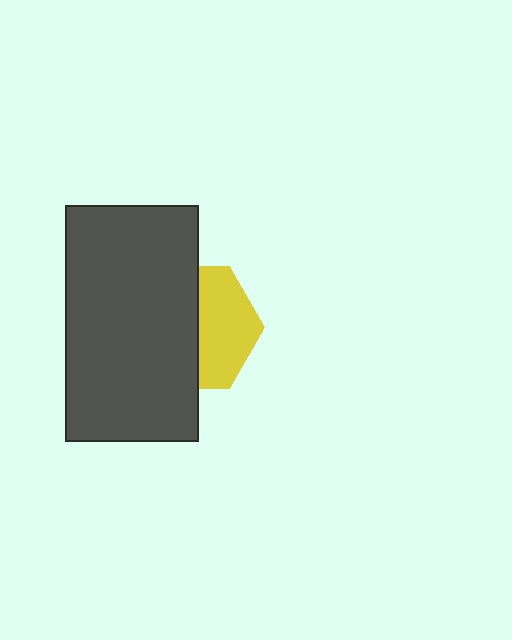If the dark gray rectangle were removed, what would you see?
You would see the complete yellow hexagon.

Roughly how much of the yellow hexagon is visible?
A small part of it is visible (roughly 45%).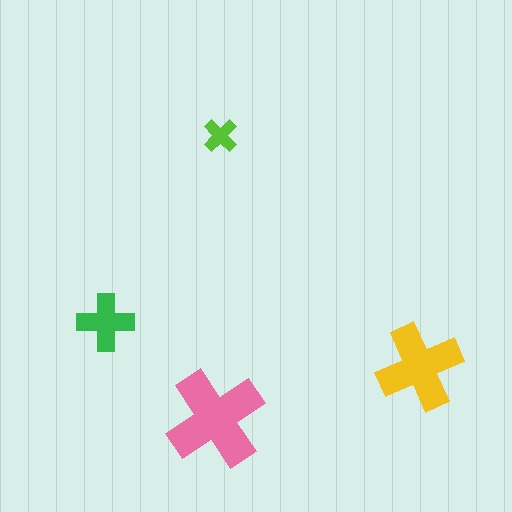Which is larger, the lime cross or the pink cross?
The pink one.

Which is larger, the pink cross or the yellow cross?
The pink one.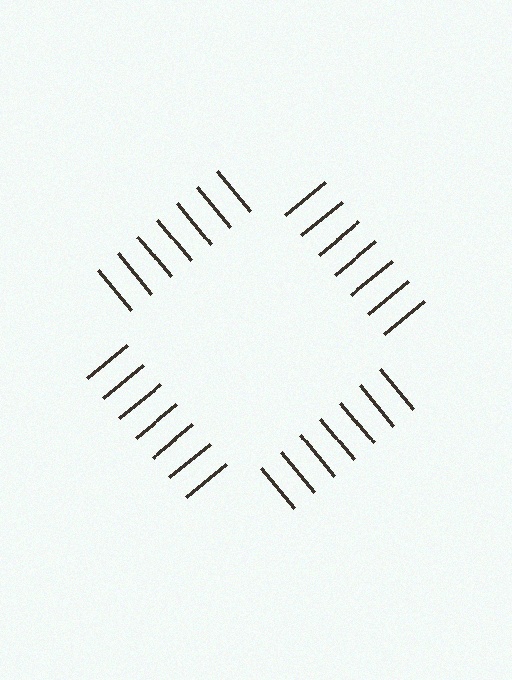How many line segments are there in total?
28 — 7 along each of the 4 edges.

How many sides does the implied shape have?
4 sides — the line-ends trace a square.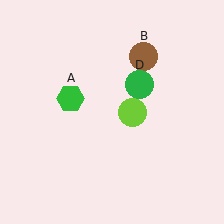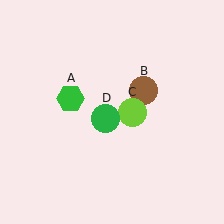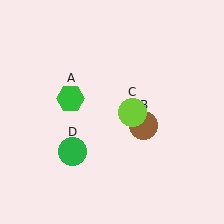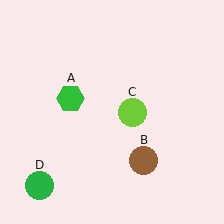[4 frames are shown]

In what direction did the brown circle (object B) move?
The brown circle (object B) moved down.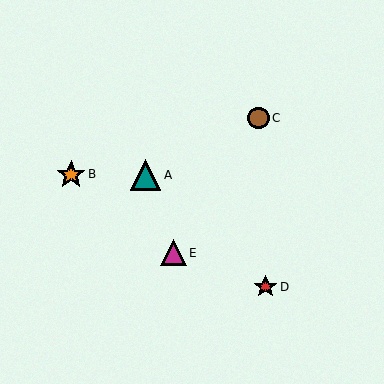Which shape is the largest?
The teal triangle (labeled A) is the largest.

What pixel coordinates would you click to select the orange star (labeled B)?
Click at (71, 174) to select the orange star B.